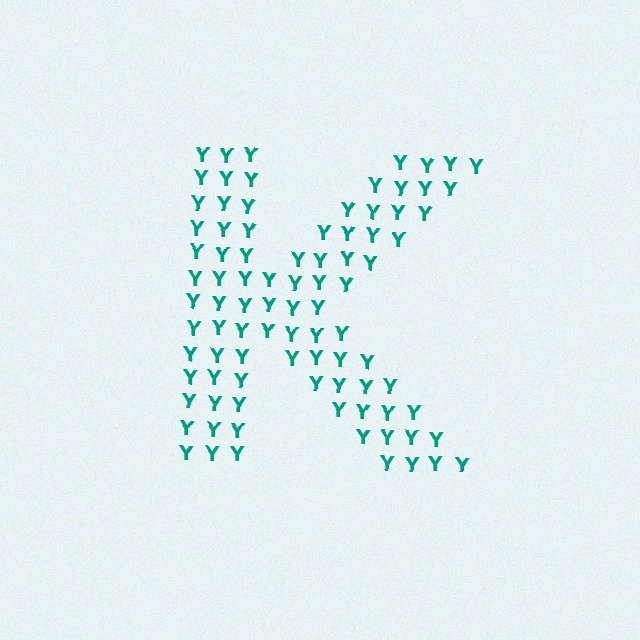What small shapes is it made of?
It is made of small letter Y's.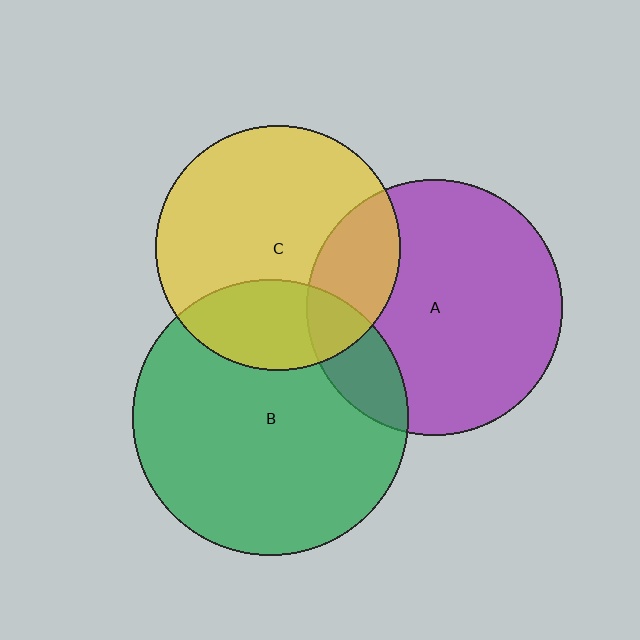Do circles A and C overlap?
Yes.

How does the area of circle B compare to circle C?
Approximately 1.3 times.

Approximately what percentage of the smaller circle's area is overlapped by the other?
Approximately 25%.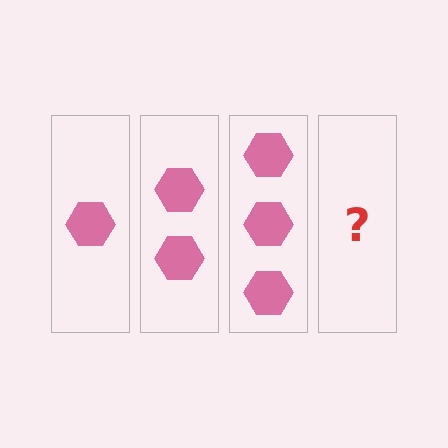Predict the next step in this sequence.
The next step is 4 hexagons.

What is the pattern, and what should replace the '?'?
The pattern is that each step adds one more hexagon. The '?' should be 4 hexagons.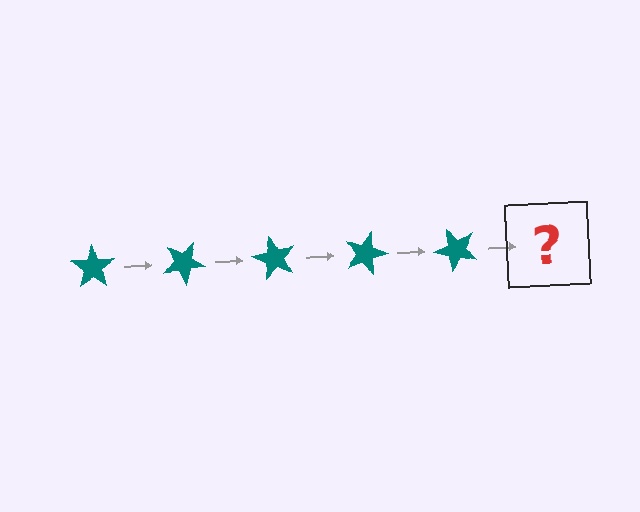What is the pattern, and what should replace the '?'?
The pattern is that the star rotates 30 degrees each step. The '?' should be a teal star rotated 150 degrees.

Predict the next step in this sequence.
The next step is a teal star rotated 150 degrees.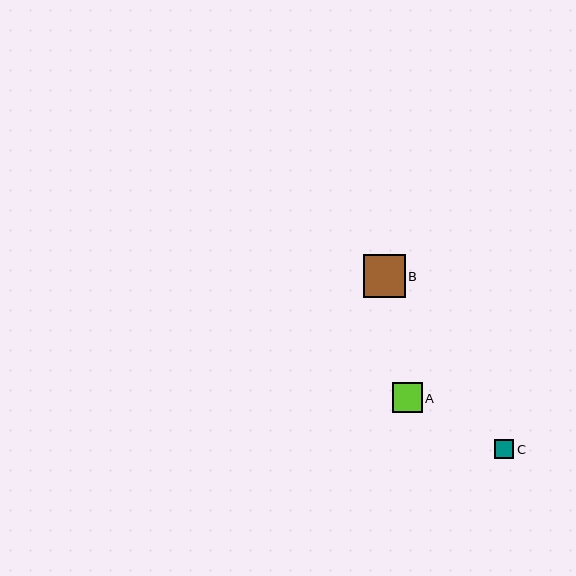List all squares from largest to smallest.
From largest to smallest: B, A, C.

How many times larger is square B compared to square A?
Square B is approximately 1.4 times the size of square A.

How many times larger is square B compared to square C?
Square B is approximately 2.2 times the size of square C.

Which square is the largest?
Square B is the largest with a size of approximately 42 pixels.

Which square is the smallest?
Square C is the smallest with a size of approximately 19 pixels.